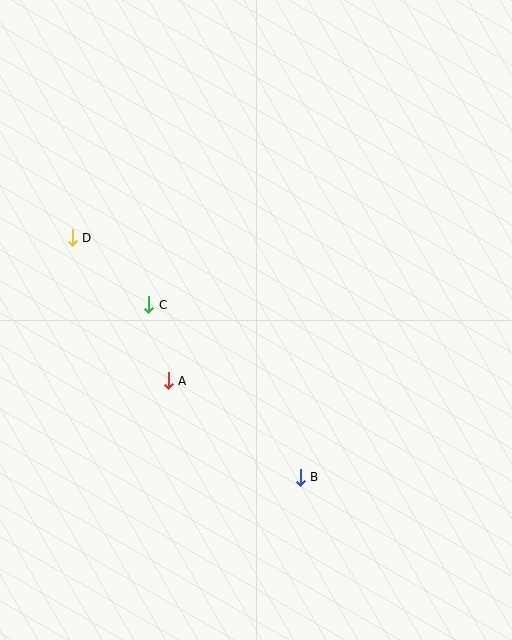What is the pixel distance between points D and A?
The distance between D and A is 172 pixels.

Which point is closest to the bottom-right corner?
Point B is closest to the bottom-right corner.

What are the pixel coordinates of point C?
Point C is at (149, 305).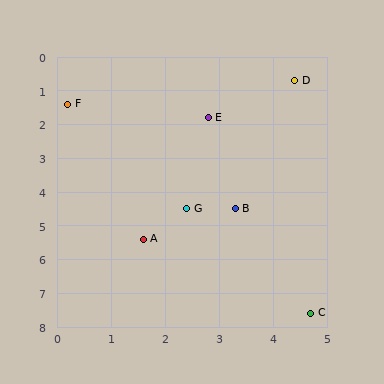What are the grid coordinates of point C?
Point C is at approximately (4.7, 7.6).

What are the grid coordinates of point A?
Point A is at approximately (1.6, 5.4).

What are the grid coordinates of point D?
Point D is at approximately (4.4, 0.7).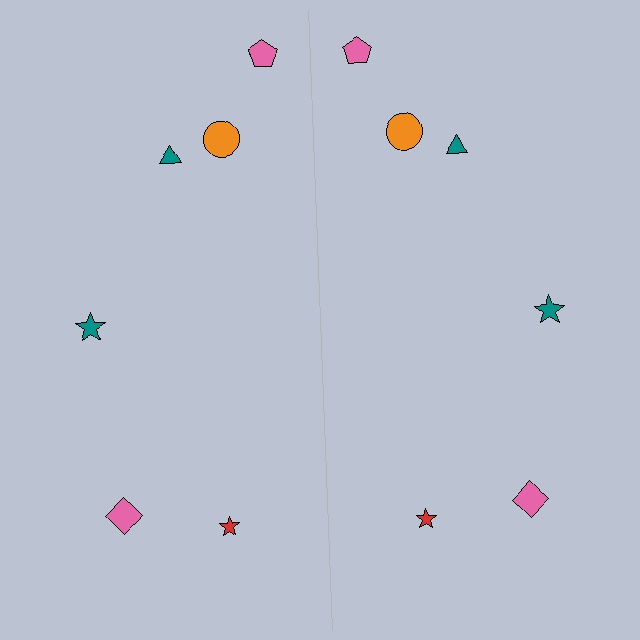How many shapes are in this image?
There are 12 shapes in this image.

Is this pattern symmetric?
Yes, this pattern has bilateral (reflection) symmetry.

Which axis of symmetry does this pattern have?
The pattern has a vertical axis of symmetry running through the center of the image.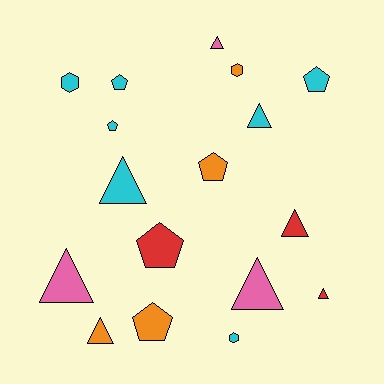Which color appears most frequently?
Cyan, with 7 objects.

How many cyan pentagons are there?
There are 3 cyan pentagons.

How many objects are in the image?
There are 17 objects.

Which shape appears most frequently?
Triangle, with 8 objects.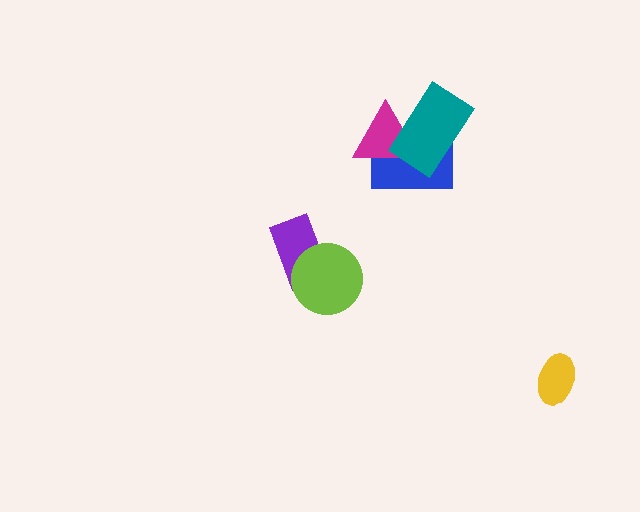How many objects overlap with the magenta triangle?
2 objects overlap with the magenta triangle.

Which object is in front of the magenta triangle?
The teal rectangle is in front of the magenta triangle.